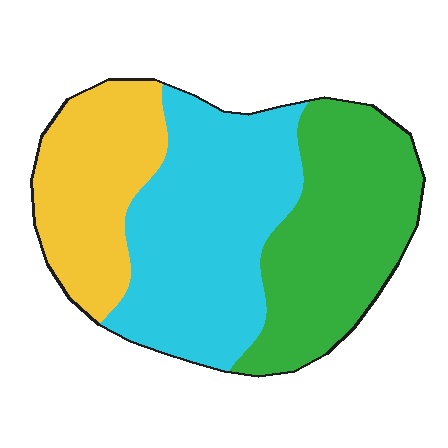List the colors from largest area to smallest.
From largest to smallest: cyan, green, yellow.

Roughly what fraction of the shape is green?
Green covers roughly 35% of the shape.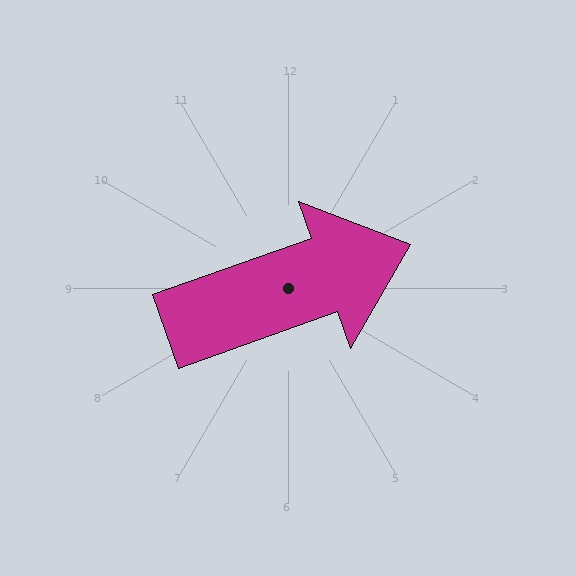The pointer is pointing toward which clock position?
Roughly 2 o'clock.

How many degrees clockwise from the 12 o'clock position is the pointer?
Approximately 70 degrees.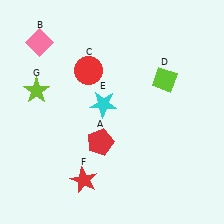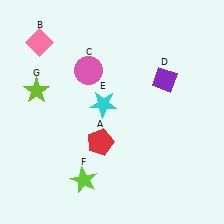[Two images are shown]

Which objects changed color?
C changed from red to pink. D changed from lime to purple. F changed from red to lime.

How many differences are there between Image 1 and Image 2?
There are 3 differences between the two images.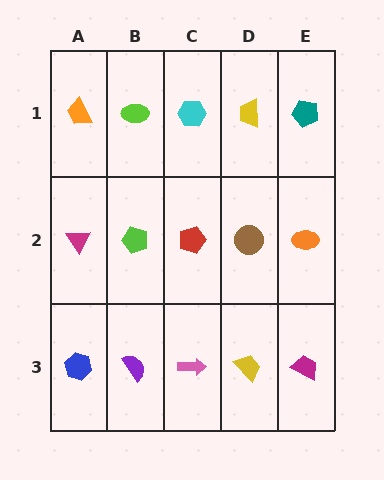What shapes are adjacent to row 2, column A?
An orange trapezoid (row 1, column A), a blue hexagon (row 3, column A), a lime pentagon (row 2, column B).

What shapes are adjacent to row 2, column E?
A teal pentagon (row 1, column E), a magenta trapezoid (row 3, column E), a brown circle (row 2, column D).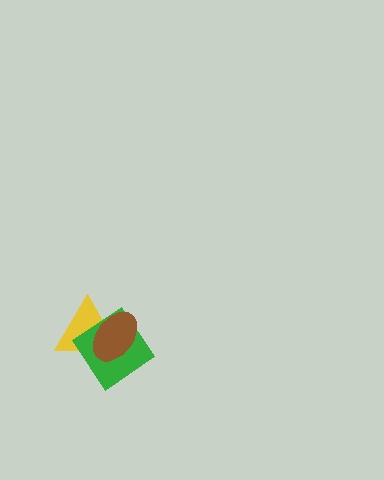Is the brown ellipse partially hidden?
No, no other shape covers it.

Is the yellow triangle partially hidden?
Yes, it is partially covered by another shape.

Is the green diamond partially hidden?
Yes, it is partially covered by another shape.